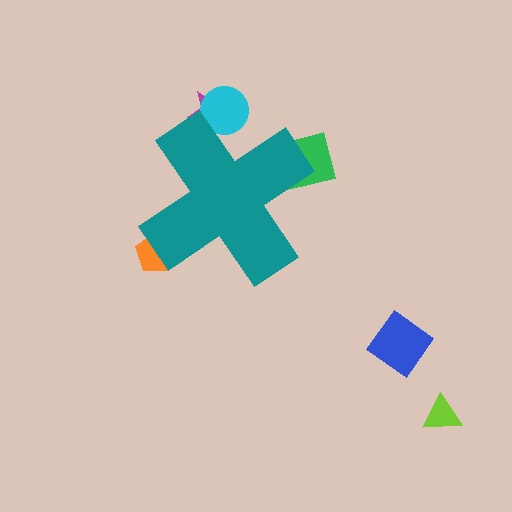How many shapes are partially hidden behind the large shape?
4 shapes are partially hidden.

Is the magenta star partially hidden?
Yes, the magenta star is partially hidden behind the teal cross.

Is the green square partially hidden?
Yes, the green square is partially hidden behind the teal cross.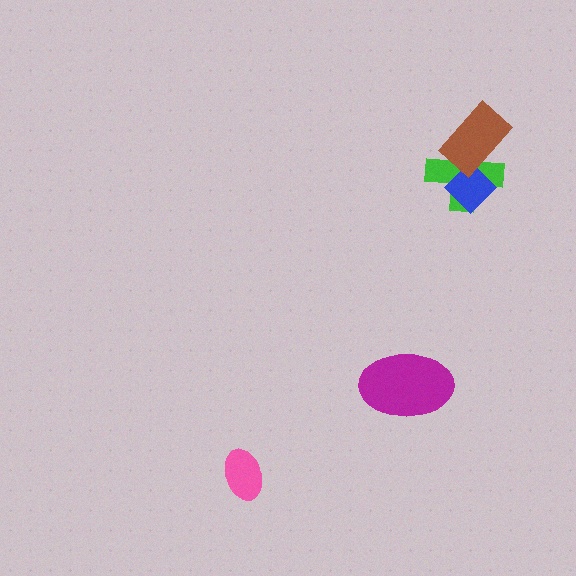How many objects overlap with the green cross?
2 objects overlap with the green cross.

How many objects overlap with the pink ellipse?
0 objects overlap with the pink ellipse.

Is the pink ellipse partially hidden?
No, no other shape covers it.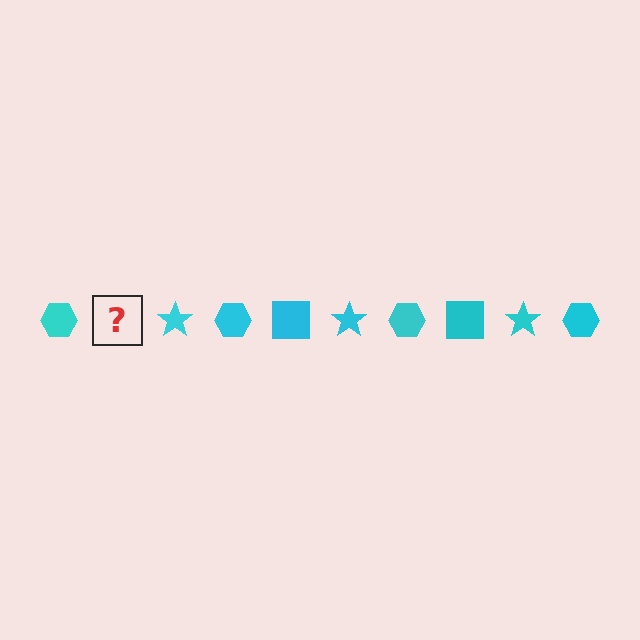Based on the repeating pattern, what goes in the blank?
The blank should be a cyan square.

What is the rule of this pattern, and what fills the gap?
The rule is that the pattern cycles through hexagon, square, star shapes in cyan. The gap should be filled with a cyan square.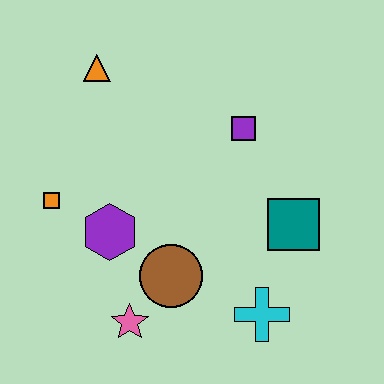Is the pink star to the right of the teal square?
No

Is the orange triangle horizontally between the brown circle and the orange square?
Yes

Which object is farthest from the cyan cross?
The orange triangle is farthest from the cyan cross.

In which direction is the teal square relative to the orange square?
The teal square is to the right of the orange square.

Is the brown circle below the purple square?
Yes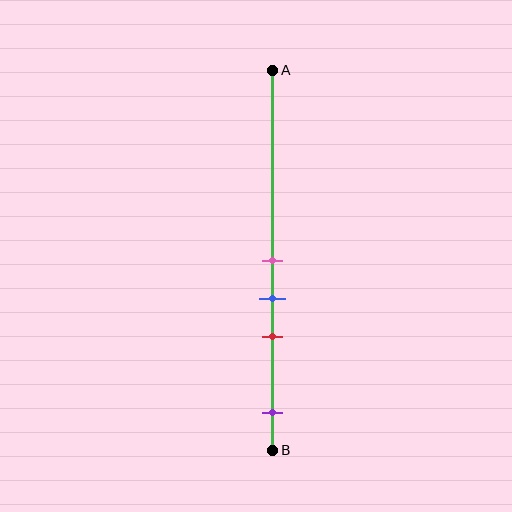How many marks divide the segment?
There are 4 marks dividing the segment.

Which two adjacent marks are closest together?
The pink and blue marks are the closest adjacent pair.